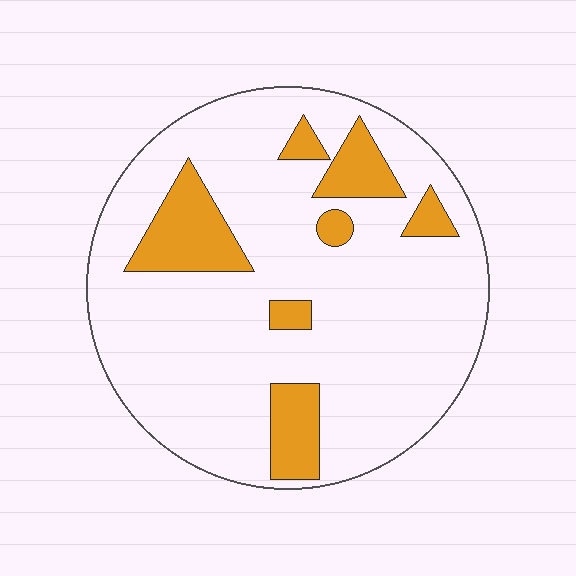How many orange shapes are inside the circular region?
7.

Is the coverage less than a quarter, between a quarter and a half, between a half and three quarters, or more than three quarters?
Less than a quarter.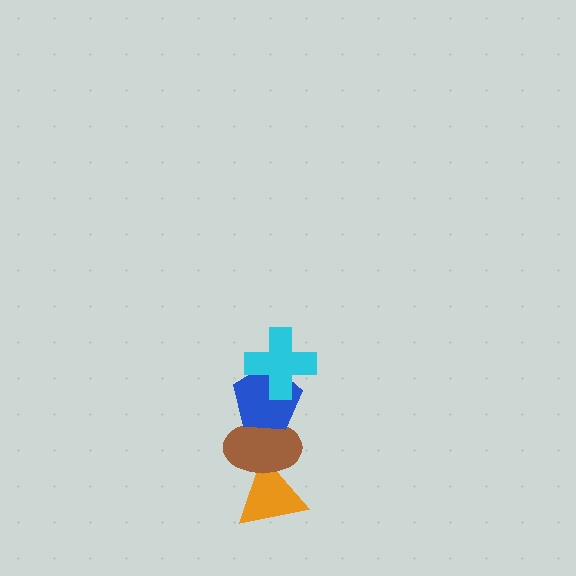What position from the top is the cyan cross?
The cyan cross is 1st from the top.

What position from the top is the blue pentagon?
The blue pentagon is 2nd from the top.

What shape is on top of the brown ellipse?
The blue pentagon is on top of the brown ellipse.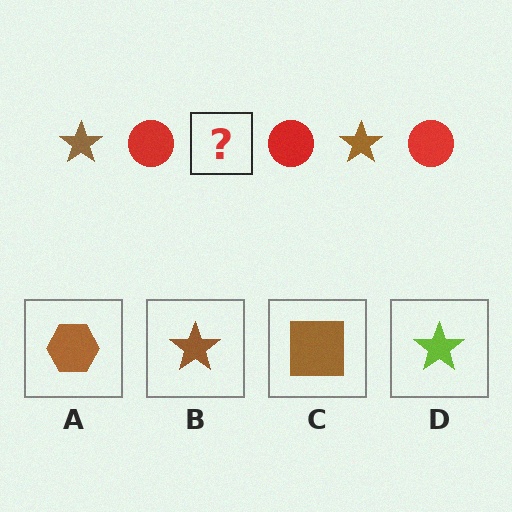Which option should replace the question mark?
Option B.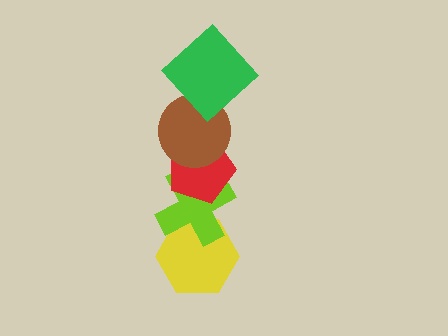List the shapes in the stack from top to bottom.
From top to bottom: the green diamond, the brown circle, the red pentagon, the lime cross, the yellow hexagon.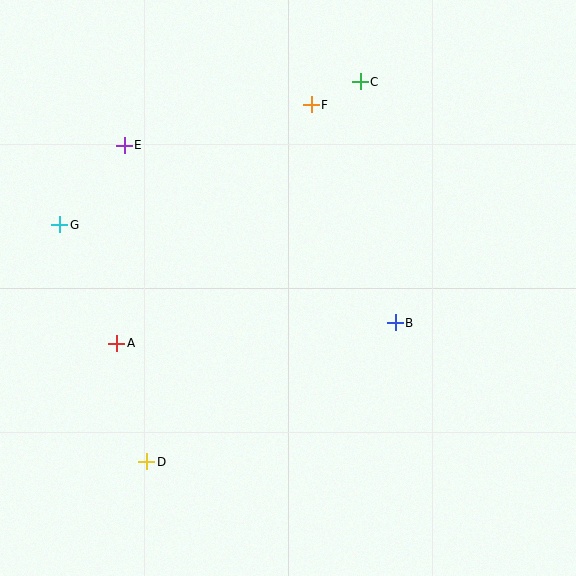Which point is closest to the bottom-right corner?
Point B is closest to the bottom-right corner.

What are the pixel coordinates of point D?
Point D is at (147, 462).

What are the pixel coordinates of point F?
Point F is at (311, 105).